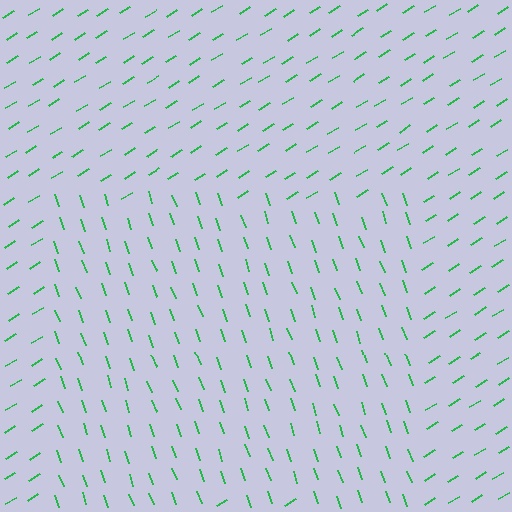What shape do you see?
I see a rectangle.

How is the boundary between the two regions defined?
The boundary is defined purely by a change in line orientation (approximately 77 degrees difference). All lines are the same color and thickness.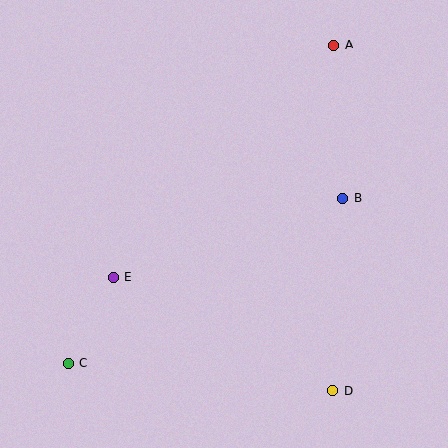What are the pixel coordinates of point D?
Point D is at (333, 390).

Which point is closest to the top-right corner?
Point A is closest to the top-right corner.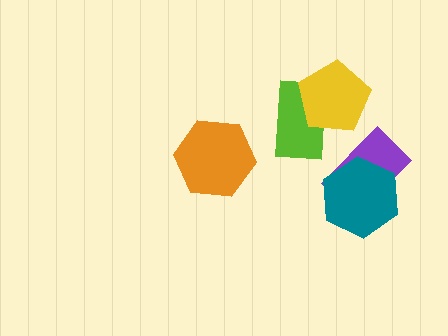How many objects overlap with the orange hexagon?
0 objects overlap with the orange hexagon.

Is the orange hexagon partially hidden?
No, no other shape covers it.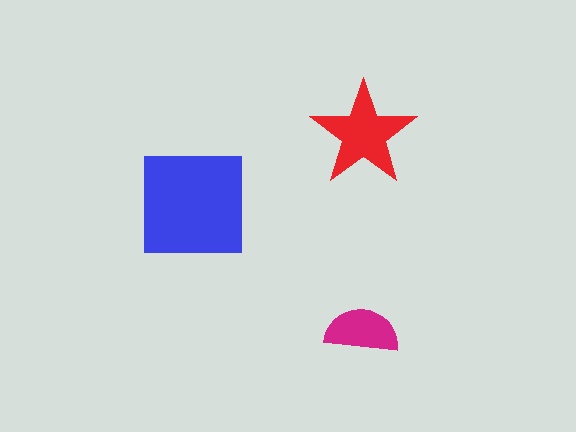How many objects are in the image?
There are 3 objects in the image.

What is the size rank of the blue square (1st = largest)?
1st.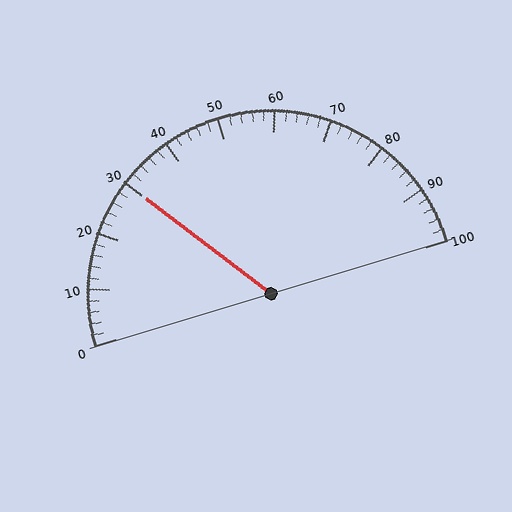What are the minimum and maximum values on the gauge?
The gauge ranges from 0 to 100.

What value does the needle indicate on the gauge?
The needle indicates approximately 30.